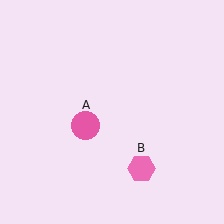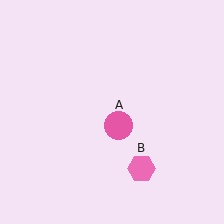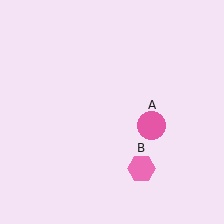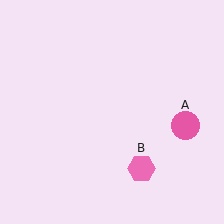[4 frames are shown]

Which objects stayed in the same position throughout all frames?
Pink hexagon (object B) remained stationary.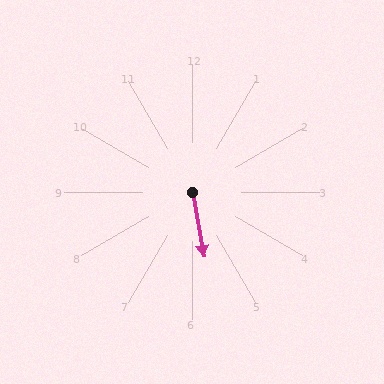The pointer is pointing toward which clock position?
Roughly 6 o'clock.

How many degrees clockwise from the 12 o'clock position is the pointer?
Approximately 170 degrees.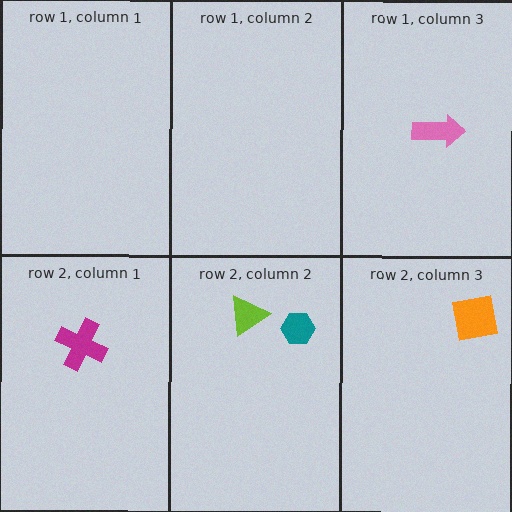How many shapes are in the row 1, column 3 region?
1.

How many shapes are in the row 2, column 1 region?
1.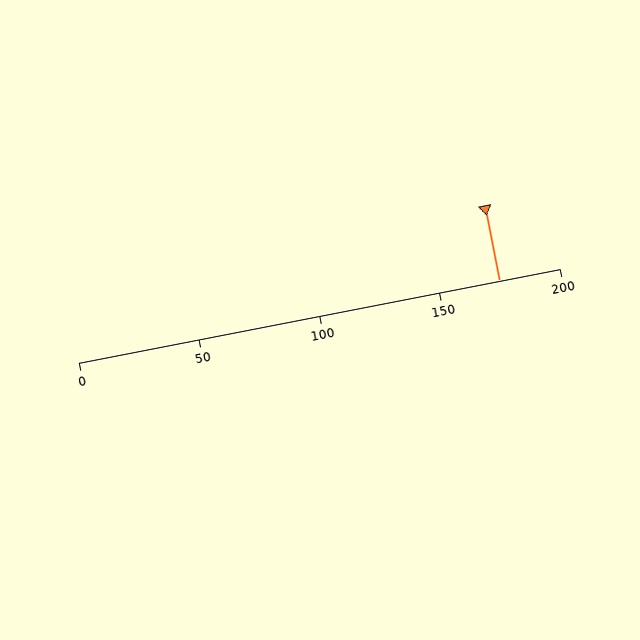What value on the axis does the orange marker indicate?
The marker indicates approximately 175.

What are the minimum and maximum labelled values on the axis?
The axis runs from 0 to 200.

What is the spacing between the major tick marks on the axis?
The major ticks are spaced 50 apart.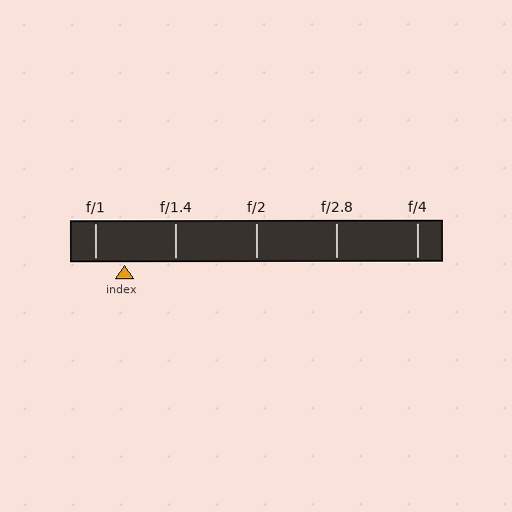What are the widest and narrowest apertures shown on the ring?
The widest aperture shown is f/1 and the narrowest is f/4.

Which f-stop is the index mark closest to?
The index mark is closest to f/1.